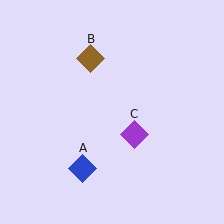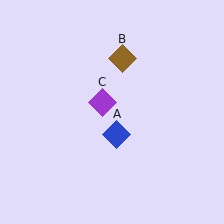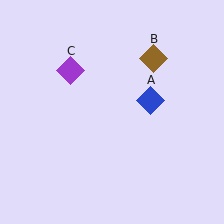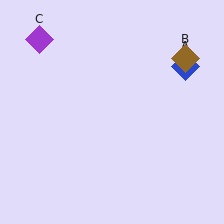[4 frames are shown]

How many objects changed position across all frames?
3 objects changed position: blue diamond (object A), brown diamond (object B), purple diamond (object C).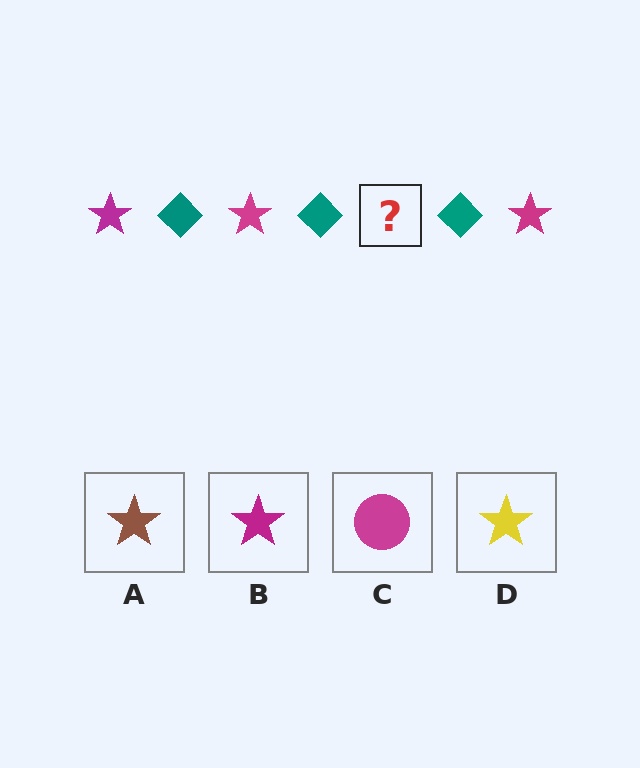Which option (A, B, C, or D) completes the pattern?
B.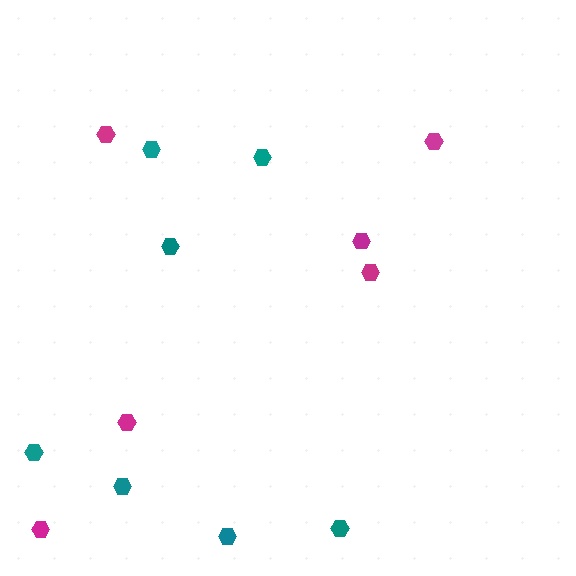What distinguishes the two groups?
There are 2 groups: one group of teal hexagons (7) and one group of magenta hexagons (6).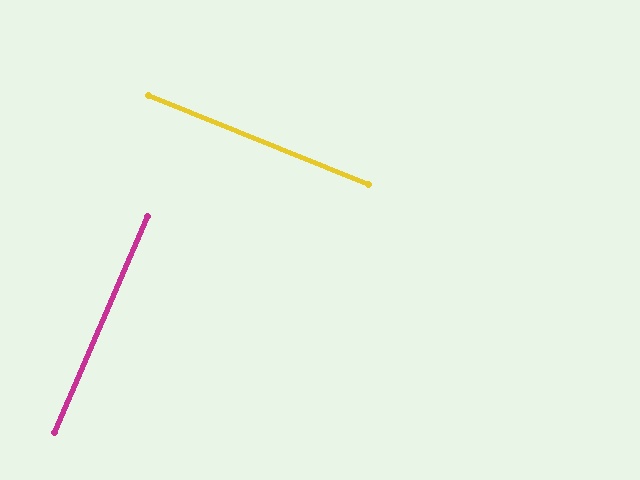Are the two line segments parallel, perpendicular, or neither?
Perpendicular — they meet at approximately 89°.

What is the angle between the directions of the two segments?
Approximately 89 degrees.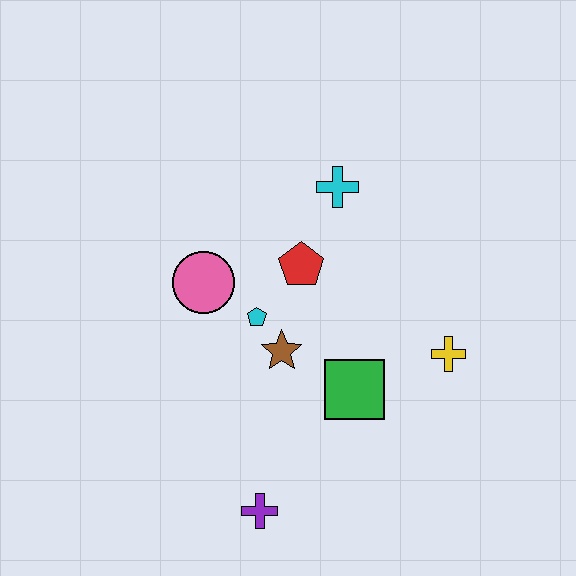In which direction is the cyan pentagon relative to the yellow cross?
The cyan pentagon is to the left of the yellow cross.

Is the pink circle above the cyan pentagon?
Yes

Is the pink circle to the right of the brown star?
No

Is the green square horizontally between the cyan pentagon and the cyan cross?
No